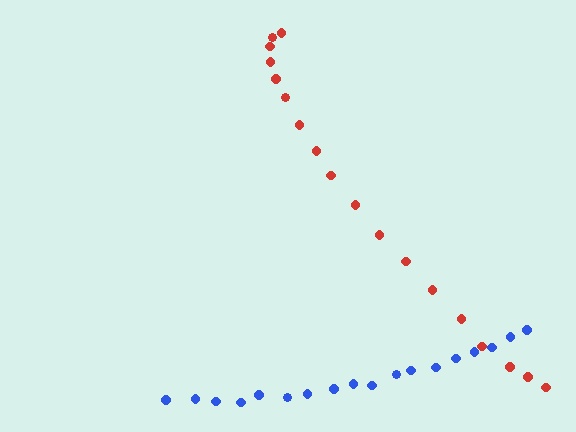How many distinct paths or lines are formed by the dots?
There are 2 distinct paths.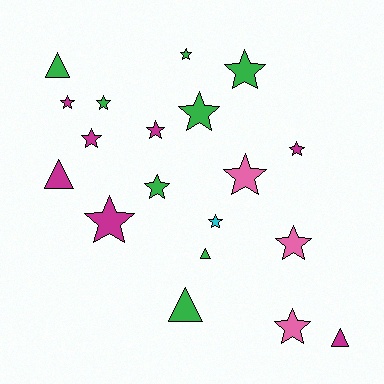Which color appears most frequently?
Green, with 8 objects.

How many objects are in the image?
There are 19 objects.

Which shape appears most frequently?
Star, with 14 objects.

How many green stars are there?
There are 5 green stars.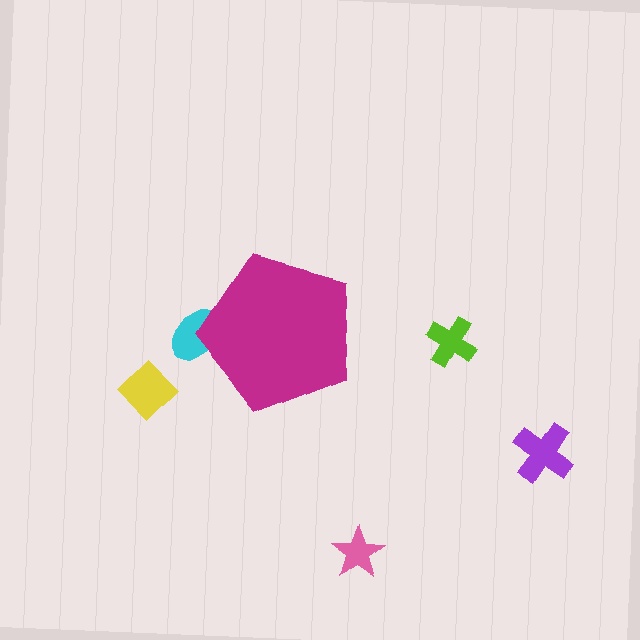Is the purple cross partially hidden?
No, the purple cross is fully visible.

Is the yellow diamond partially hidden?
No, the yellow diamond is fully visible.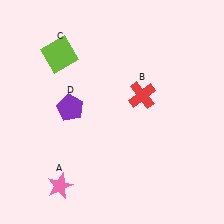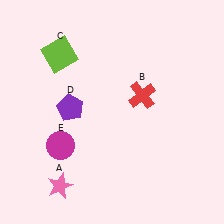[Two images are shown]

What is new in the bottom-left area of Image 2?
A magenta circle (E) was added in the bottom-left area of Image 2.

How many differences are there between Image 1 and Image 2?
There is 1 difference between the two images.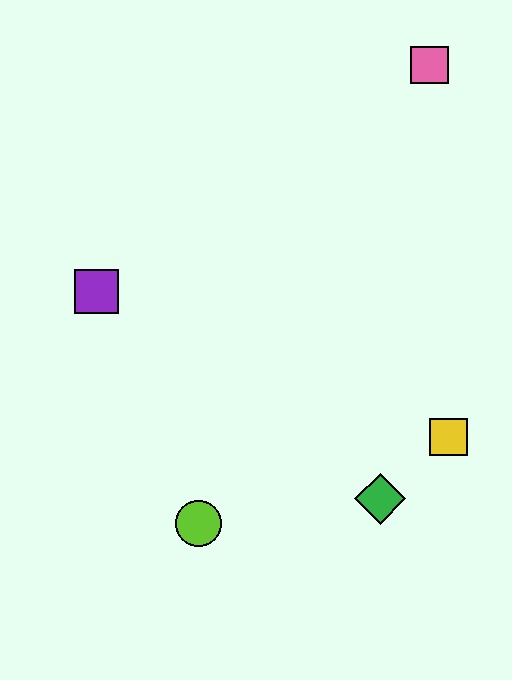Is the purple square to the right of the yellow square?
No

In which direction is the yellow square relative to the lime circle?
The yellow square is to the right of the lime circle.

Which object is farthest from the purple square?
The pink square is farthest from the purple square.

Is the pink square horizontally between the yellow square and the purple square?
Yes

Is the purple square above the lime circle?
Yes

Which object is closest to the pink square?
The yellow square is closest to the pink square.